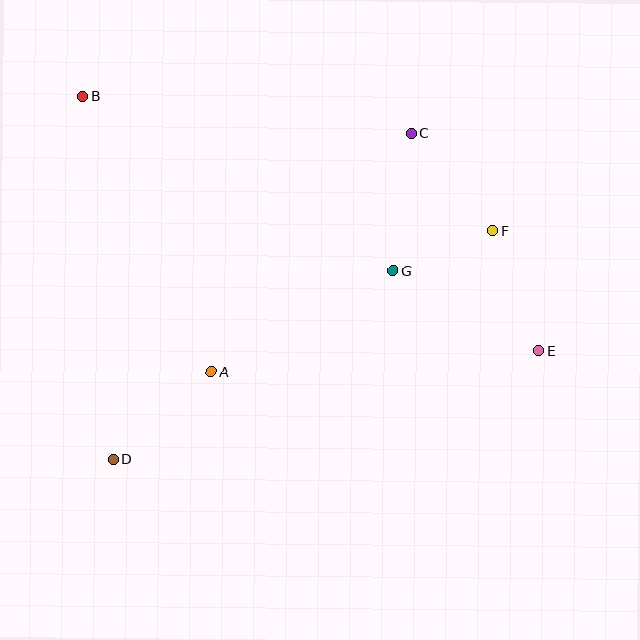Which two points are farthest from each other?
Points B and E are farthest from each other.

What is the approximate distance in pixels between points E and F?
The distance between E and F is approximately 129 pixels.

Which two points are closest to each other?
Points F and G are closest to each other.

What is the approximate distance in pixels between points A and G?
The distance between A and G is approximately 208 pixels.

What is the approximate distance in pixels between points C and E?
The distance between C and E is approximately 252 pixels.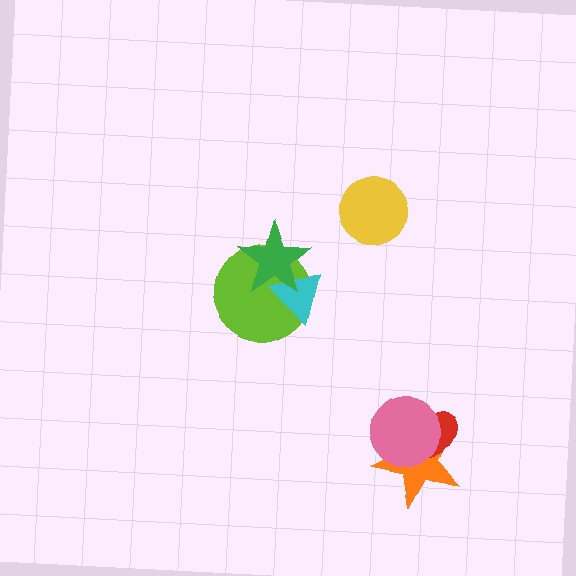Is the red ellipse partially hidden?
Yes, it is partially covered by another shape.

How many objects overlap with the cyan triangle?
2 objects overlap with the cyan triangle.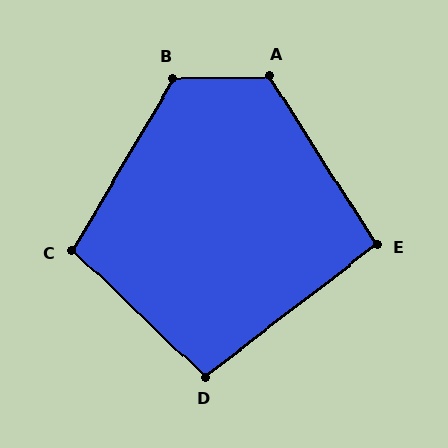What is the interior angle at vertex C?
Approximately 103 degrees (obtuse).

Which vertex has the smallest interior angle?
E, at approximately 95 degrees.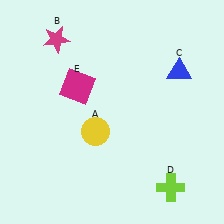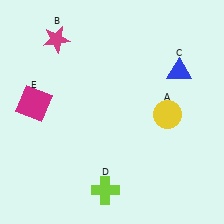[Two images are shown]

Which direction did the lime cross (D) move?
The lime cross (D) moved left.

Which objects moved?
The objects that moved are: the yellow circle (A), the lime cross (D), the magenta square (E).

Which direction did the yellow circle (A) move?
The yellow circle (A) moved right.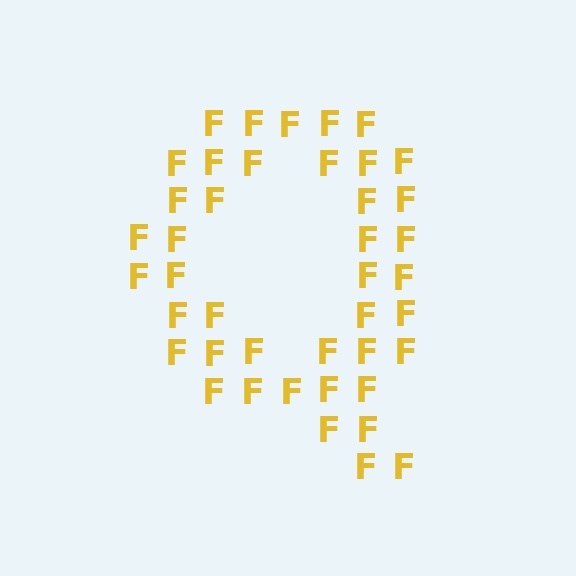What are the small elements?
The small elements are letter F's.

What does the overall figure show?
The overall figure shows the letter Q.